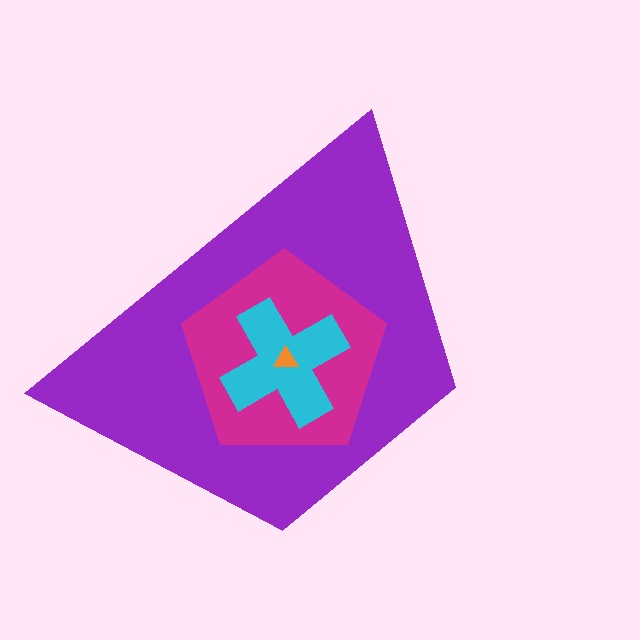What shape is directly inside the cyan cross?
The orange triangle.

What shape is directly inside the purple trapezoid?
The magenta pentagon.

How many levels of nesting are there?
4.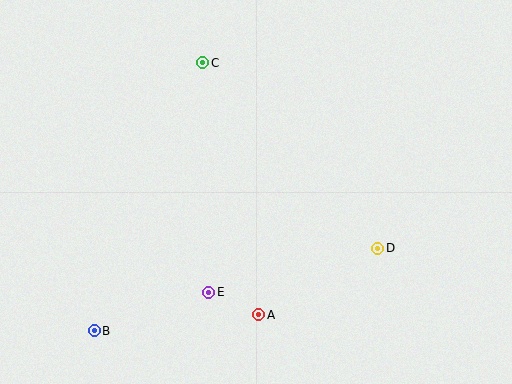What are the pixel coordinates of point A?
Point A is at (259, 315).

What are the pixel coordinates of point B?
Point B is at (94, 331).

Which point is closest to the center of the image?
Point E at (209, 292) is closest to the center.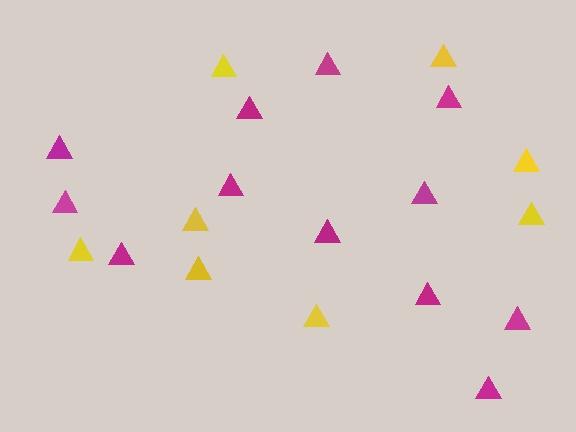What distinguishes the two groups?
There are 2 groups: one group of magenta triangles (12) and one group of yellow triangles (8).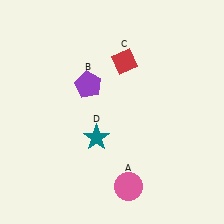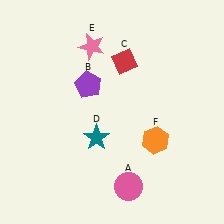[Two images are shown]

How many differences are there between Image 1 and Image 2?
There are 2 differences between the two images.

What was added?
A pink star (E), an orange hexagon (F) were added in Image 2.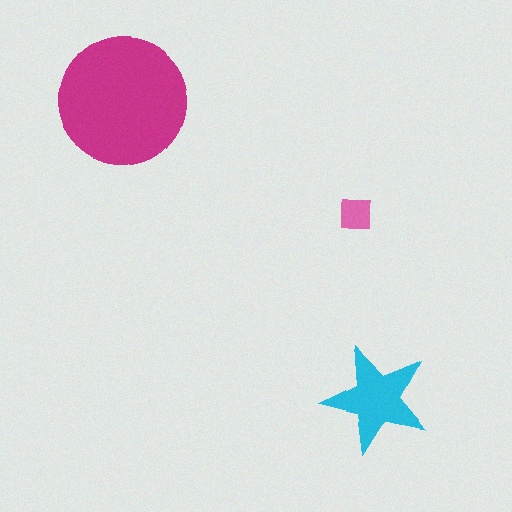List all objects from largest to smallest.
The magenta circle, the cyan star, the pink square.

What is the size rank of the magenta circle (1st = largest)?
1st.